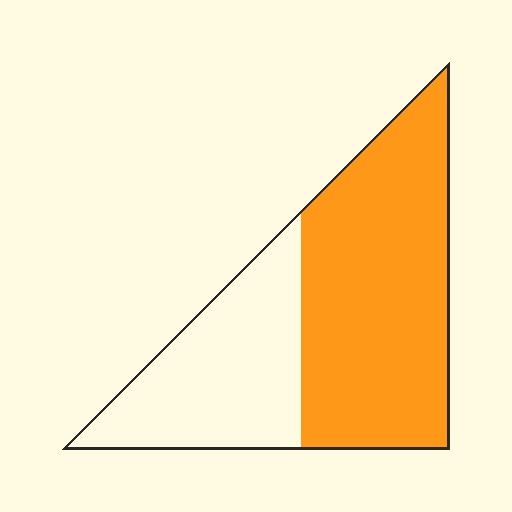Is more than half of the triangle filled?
Yes.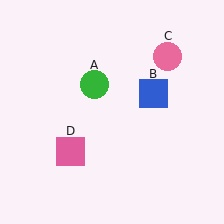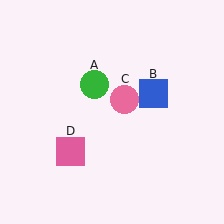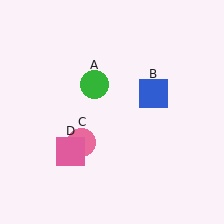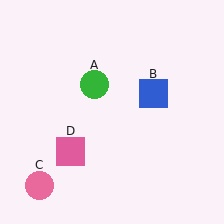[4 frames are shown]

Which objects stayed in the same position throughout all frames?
Green circle (object A) and blue square (object B) and pink square (object D) remained stationary.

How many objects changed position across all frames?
1 object changed position: pink circle (object C).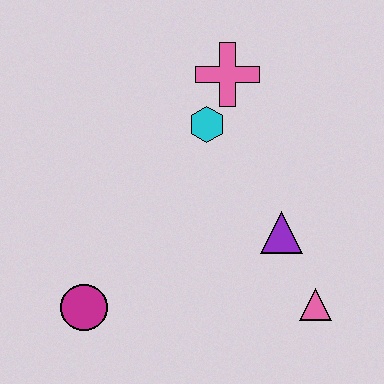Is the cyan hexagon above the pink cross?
No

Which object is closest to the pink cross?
The cyan hexagon is closest to the pink cross.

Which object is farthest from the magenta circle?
The pink cross is farthest from the magenta circle.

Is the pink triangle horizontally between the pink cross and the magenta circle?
No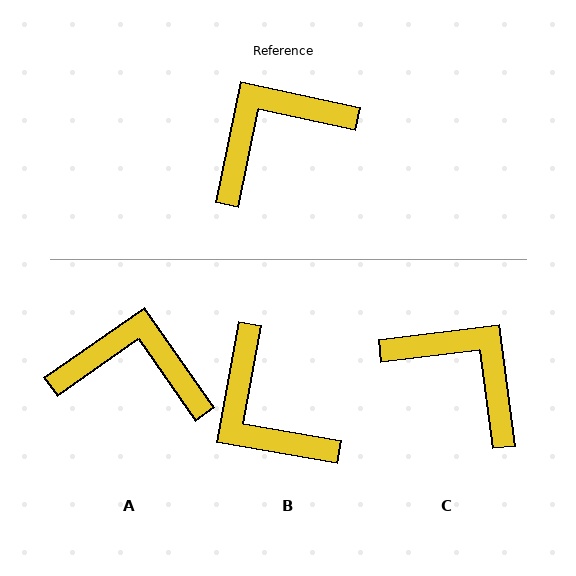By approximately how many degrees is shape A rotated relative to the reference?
Approximately 43 degrees clockwise.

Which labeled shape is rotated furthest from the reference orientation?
B, about 92 degrees away.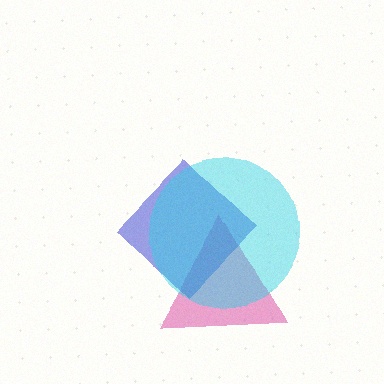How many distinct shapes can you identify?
There are 3 distinct shapes: a pink triangle, a blue diamond, a cyan circle.